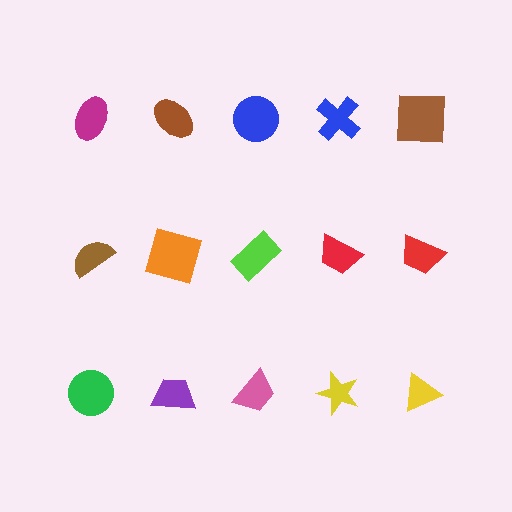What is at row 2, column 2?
An orange square.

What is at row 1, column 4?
A blue cross.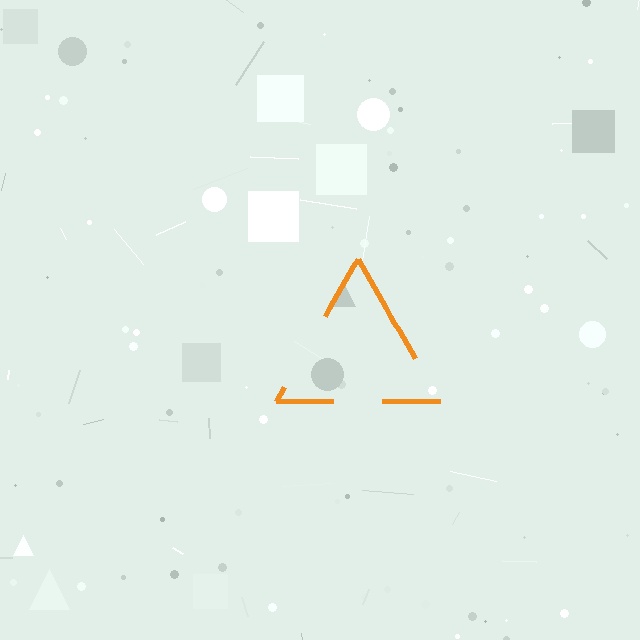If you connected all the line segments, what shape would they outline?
They would outline a triangle.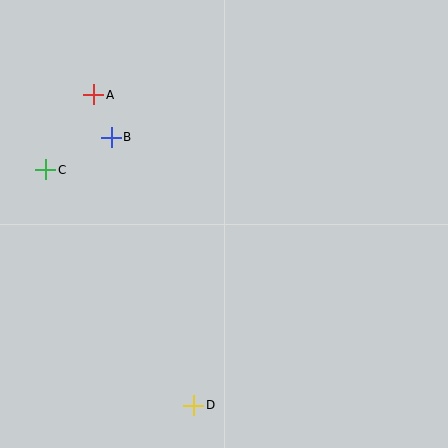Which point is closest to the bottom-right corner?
Point D is closest to the bottom-right corner.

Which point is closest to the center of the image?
Point B at (111, 137) is closest to the center.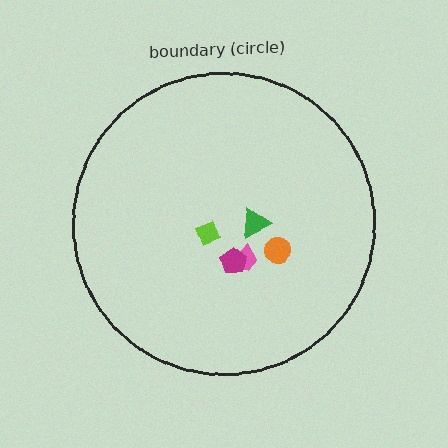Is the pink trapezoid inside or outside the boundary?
Inside.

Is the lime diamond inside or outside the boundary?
Inside.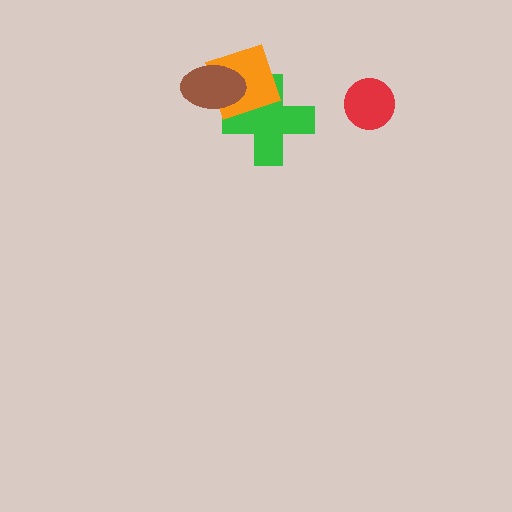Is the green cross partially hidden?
Yes, it is partially covered by another shape.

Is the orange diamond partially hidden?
Yes, it is partially covered by another shape.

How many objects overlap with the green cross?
2 objects overlap with the green cross.